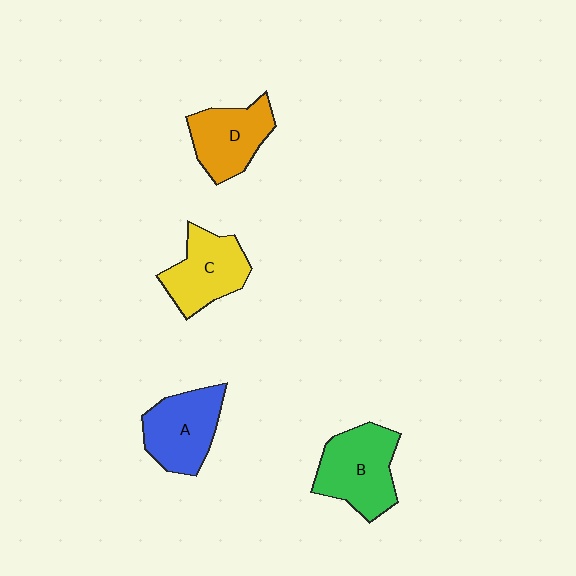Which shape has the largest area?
Shape B (green).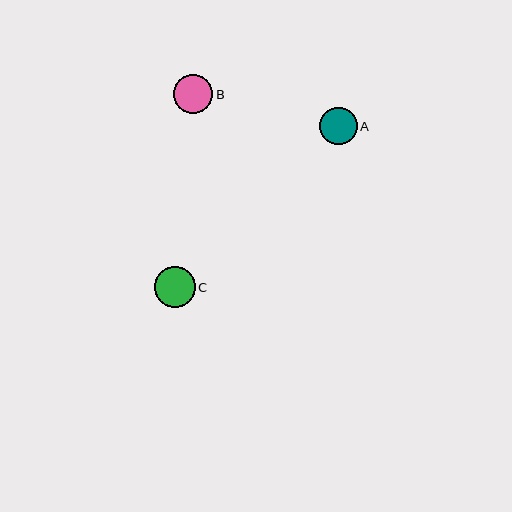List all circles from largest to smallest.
From largest to smallest: C, B, A.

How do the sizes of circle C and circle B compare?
Circle C and circle B are approximately the same size.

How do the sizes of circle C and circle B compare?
Circle C and circle B are approximately the same size.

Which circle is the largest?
Circle C is the largest with a size of approximately 40 pixels.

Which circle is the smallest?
Circle A is the smallest with a size of approximately 38 pixels.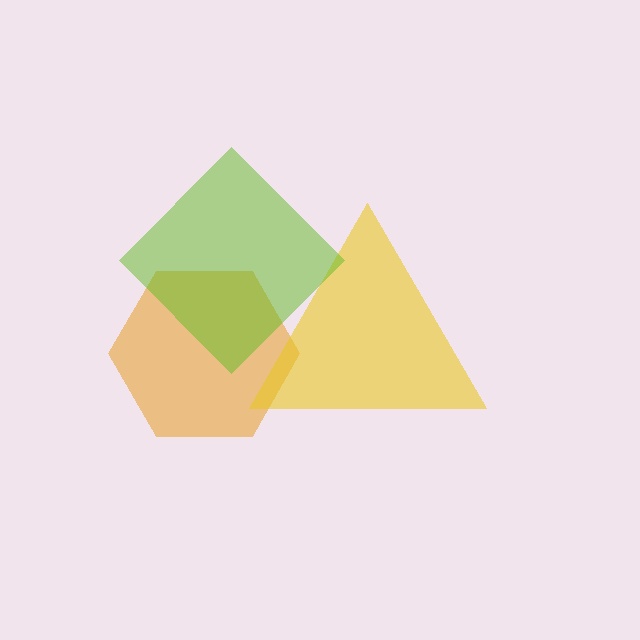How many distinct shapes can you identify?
There are 3 distinct shapes: an orange hexagon, a yellow triangle, a lime diamond.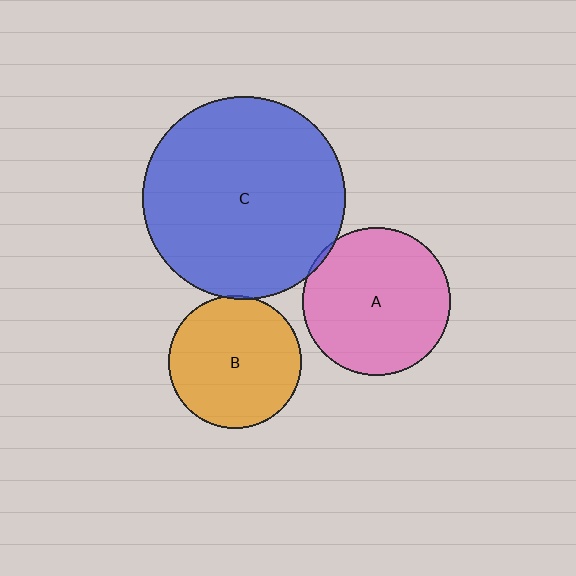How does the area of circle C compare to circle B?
Approximately 2.3 times.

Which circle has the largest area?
Circle C (blue).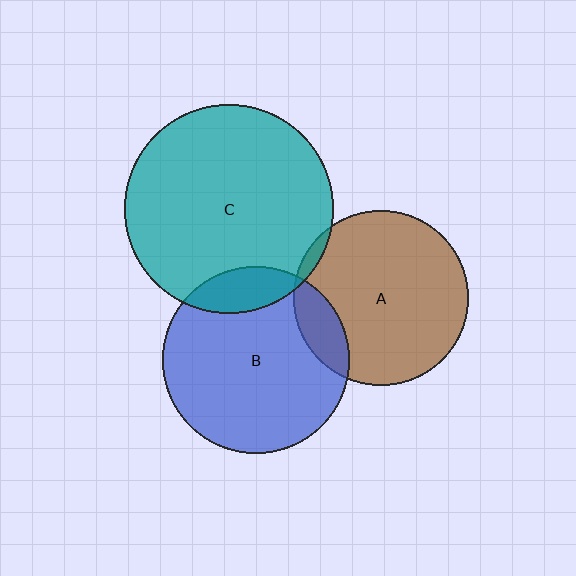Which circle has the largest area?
Circle C (teal).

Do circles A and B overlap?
Yes.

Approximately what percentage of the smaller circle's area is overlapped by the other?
Approximately 15%.